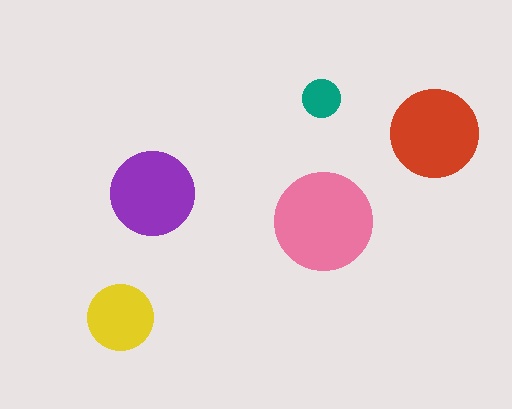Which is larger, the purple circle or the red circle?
The red one.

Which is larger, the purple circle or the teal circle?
The purple one.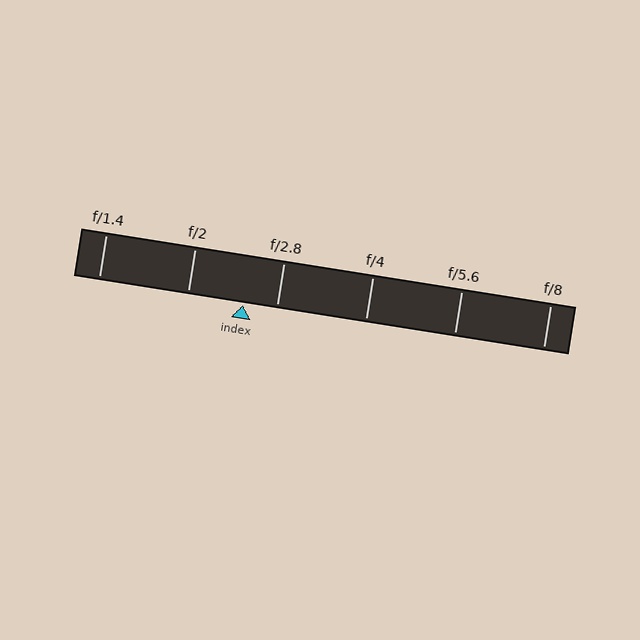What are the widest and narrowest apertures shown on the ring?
The widest aperture shown is f/1.4 and the narrowest is f/8.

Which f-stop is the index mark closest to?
The index mark is closest to f/2.8.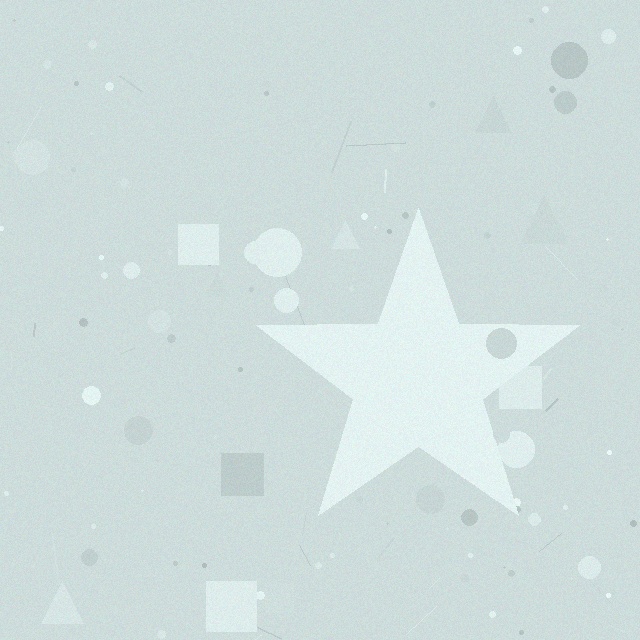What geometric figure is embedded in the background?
A star is embedded in the background.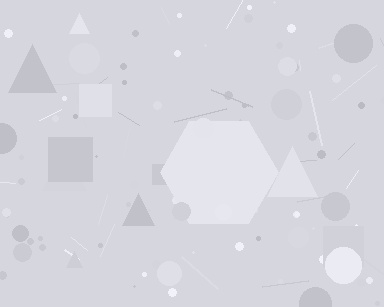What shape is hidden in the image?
A hexagon is hidden in the image.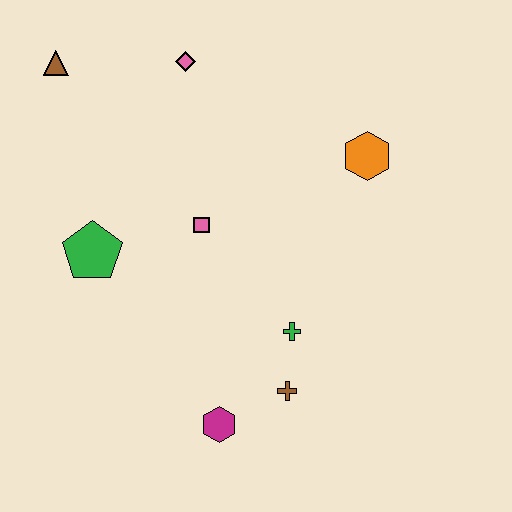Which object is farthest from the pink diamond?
The magenta hexagon is farthest from the pink diamond.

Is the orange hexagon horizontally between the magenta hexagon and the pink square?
No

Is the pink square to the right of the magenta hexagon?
No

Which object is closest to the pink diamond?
The brown triangle is closest to the pink diamond.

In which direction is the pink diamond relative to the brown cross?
The pink diamond is above the brown cross.